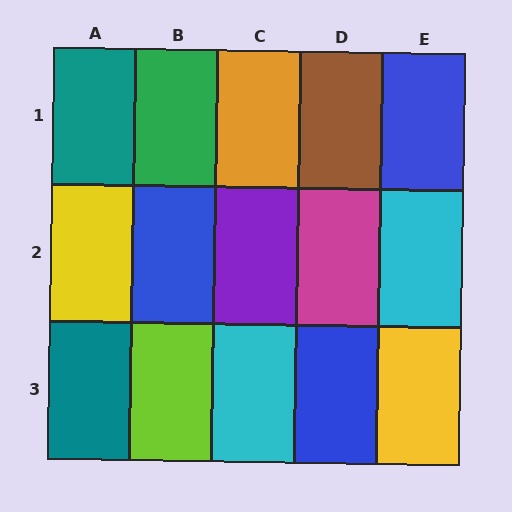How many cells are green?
1 cell is green.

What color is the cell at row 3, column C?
Cyan.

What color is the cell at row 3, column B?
Lime.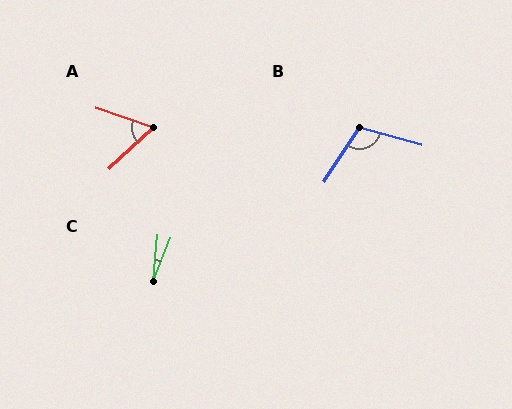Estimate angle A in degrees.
Approximately 61 degrees.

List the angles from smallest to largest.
C (16°), A (61°), B (108°).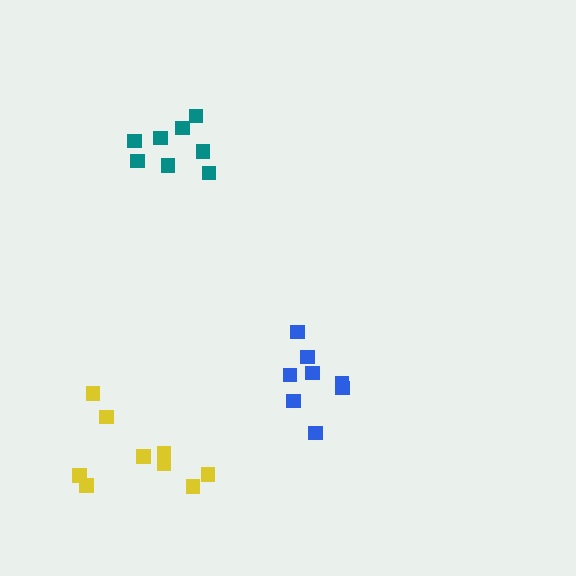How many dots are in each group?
Group 1: 8 dots, Group 2: 8 dots, Group 3: 9 dots (25 total).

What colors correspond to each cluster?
The clusters are colored: blue, teal, yellow.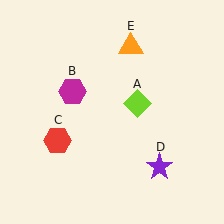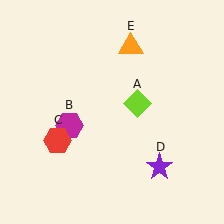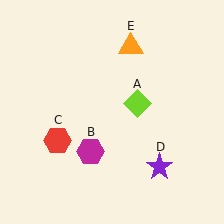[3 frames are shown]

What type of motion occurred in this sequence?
The magenta hexagon (object B) rotated counterclockwise around the center of the scene.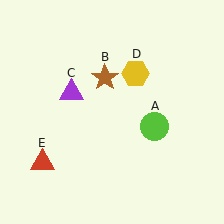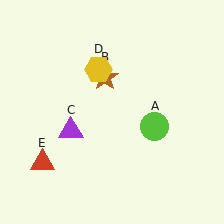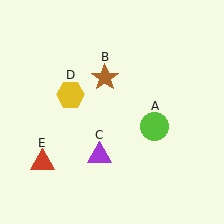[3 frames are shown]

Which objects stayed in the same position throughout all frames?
Lime circle (object A) and brown star (object B) and red triangle (object E) remained stationary.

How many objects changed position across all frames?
2 objects changed position: purple triangle (object C), yellow hexagon (object D).